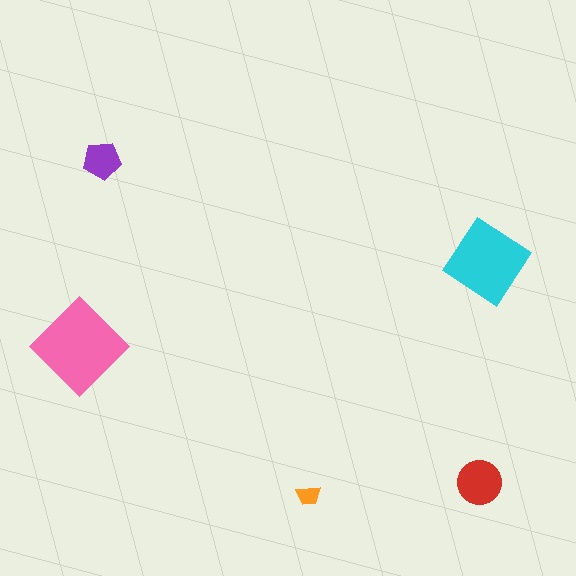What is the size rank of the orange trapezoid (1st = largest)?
5th.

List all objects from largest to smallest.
The pink diamond, the cyan diamond, the red circle, the purple pentagon, the orange trapezoid.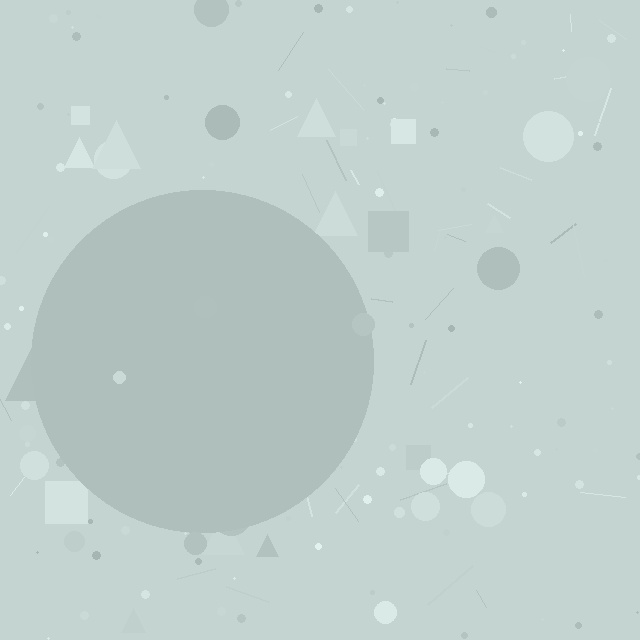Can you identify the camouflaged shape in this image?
The camouflaged shape is a circle.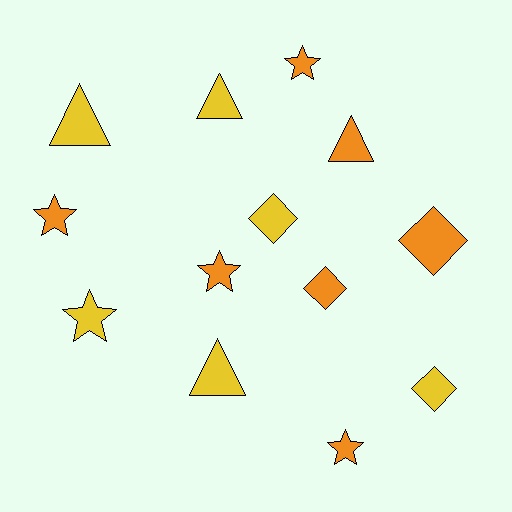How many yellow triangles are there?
There are 3 yellow triangles.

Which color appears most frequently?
Orange, with 7 objects.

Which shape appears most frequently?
Star, with 5 objects.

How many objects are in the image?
There are 13 objects.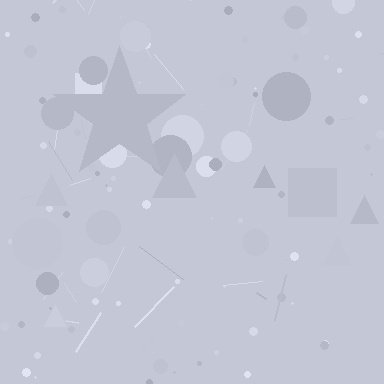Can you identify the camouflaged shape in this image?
The camouflaged shape is a star.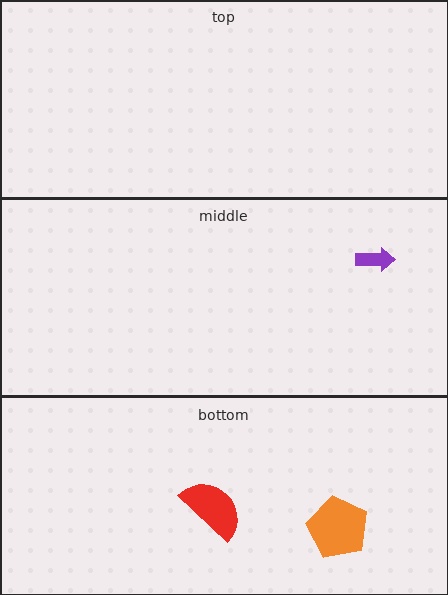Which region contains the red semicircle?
The bottom region.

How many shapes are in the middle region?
1.